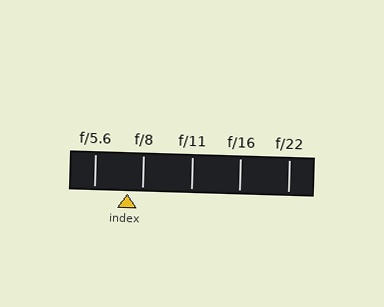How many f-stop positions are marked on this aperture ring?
There are 5 f-stop positions marked.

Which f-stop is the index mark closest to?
The index mark is closest to f/8.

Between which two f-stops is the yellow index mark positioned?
The index mark is between f/5.6 and f/8.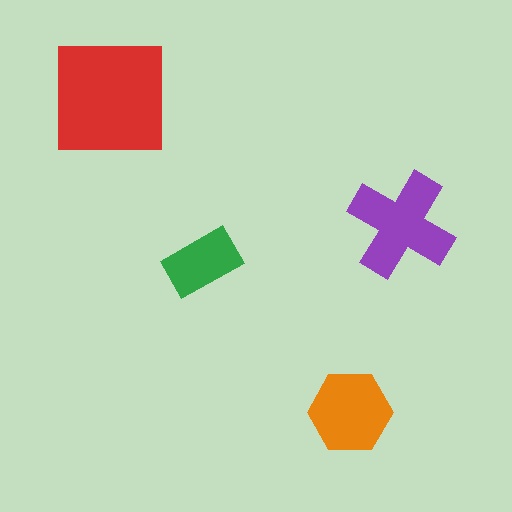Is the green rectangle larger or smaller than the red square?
Smaller.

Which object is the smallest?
The green rectangle.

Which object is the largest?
The red square.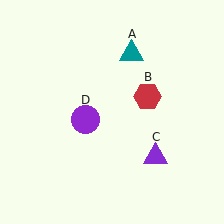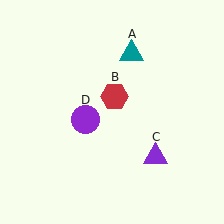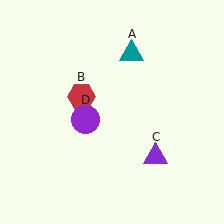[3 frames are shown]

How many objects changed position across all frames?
1 object changed position: red hexagon (object B).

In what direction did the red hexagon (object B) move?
The red hexagon (object B) moved left.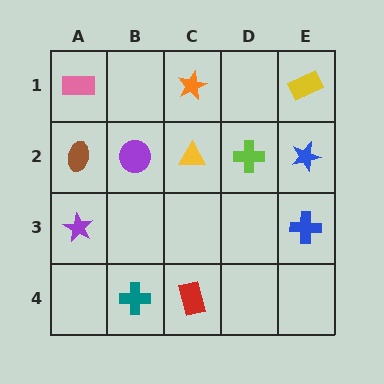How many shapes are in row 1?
3 shapes.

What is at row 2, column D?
A lime cross.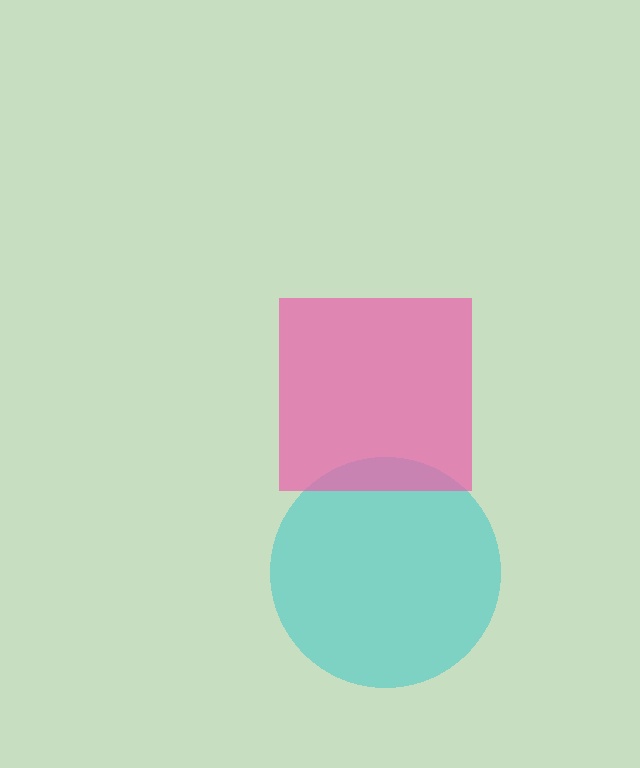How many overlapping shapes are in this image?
There are 2 overlapping shapes in the image.